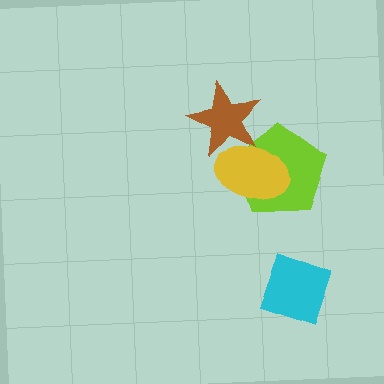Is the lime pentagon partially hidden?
Yes, it is partially covered by another shape.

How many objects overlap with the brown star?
2 objects overlap with the brown star.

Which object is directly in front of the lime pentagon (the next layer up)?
The yellow ellipse is directly in front of the lime pentagon.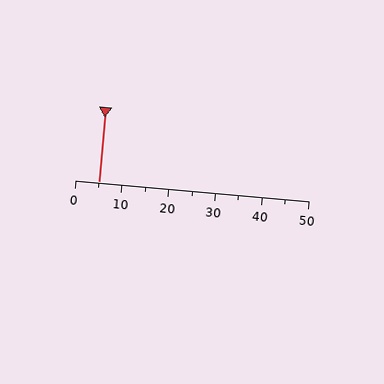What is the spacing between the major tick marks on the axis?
The major ticks are spaced 10 apart.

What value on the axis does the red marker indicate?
The marker indicates approximately 5.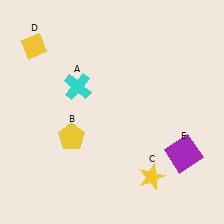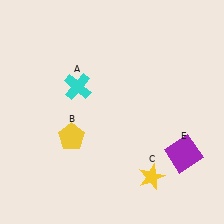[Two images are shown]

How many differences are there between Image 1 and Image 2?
There is 1 difference between the two images.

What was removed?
The yellow diamond (D) was removed in Image 2.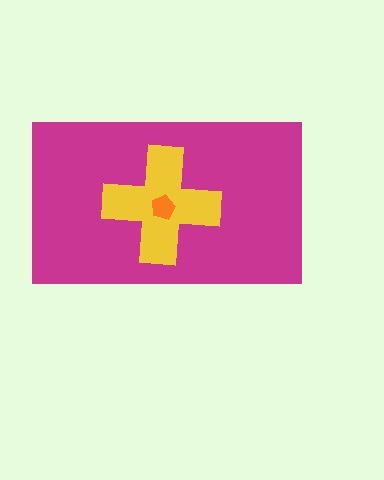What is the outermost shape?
The magenta rectangle.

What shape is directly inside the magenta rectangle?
The yellow cross.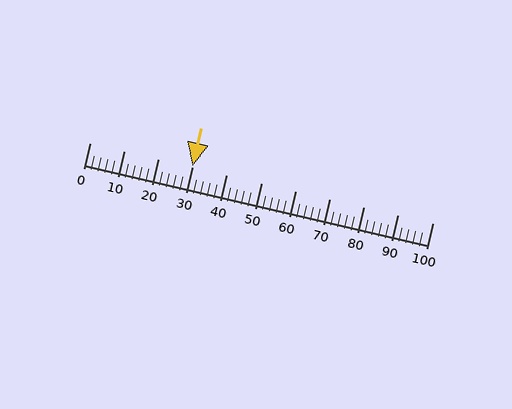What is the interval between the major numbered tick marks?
The major tick marks are spaced 10 units apart.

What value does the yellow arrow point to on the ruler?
The yellow arrow points to approximately 30.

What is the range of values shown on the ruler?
The ruler shows values from 0 to 100.